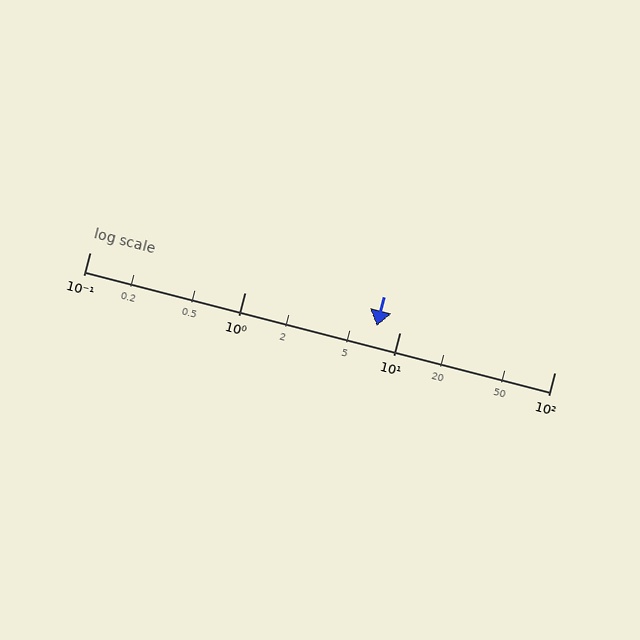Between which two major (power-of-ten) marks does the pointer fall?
The pointer is between 1 and 10.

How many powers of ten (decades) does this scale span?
The scale spans 3 decades, from 0.1 to 100.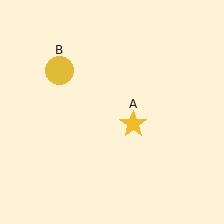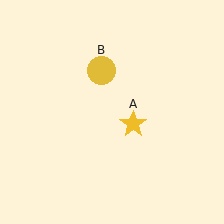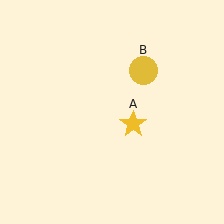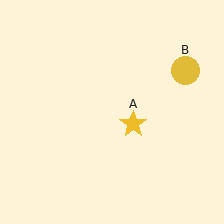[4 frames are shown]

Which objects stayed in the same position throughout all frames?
Yellow star (object A) remained stationary.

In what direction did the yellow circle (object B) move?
The yellow circle (object B) moved right.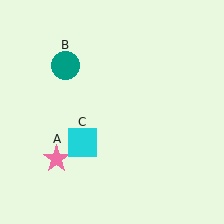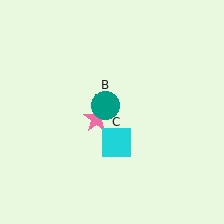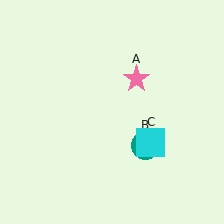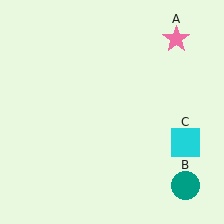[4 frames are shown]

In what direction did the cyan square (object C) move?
The cyan square (object C) moved right.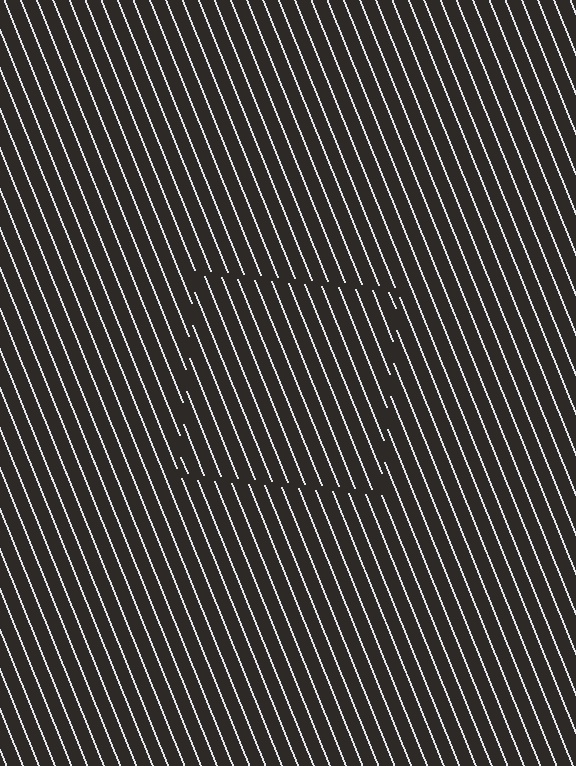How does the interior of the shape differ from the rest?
The interior of the shape contains the same grating, shifted by half a period — the contour is defined by the phase discontinuity where line-ends from the inner and outer gratings abut.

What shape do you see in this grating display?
An illusory square. The interior of the shape contains the same grating, shifted by half a period — the contour is defined by the phase discontinuity where line-ends from the inner and outer gratings abut.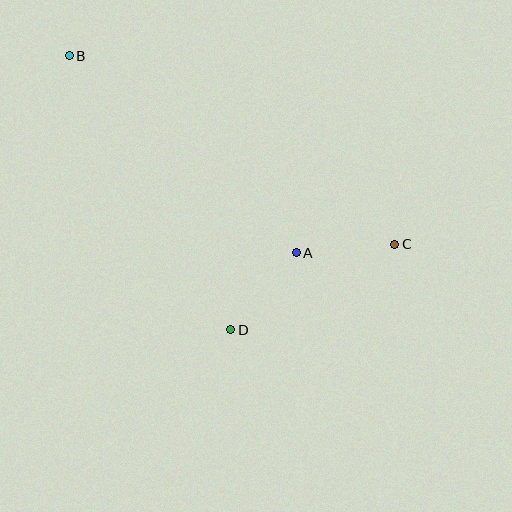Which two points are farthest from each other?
Points B and C are farthest from each other.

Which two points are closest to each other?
Points A and C are closest to each other.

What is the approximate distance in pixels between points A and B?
The distance between A and B is approximately 301 pixels.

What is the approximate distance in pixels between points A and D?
The distance between A and D is approximately 101 pixels.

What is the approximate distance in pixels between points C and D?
The distance between C and D is approximately 185 pixels.